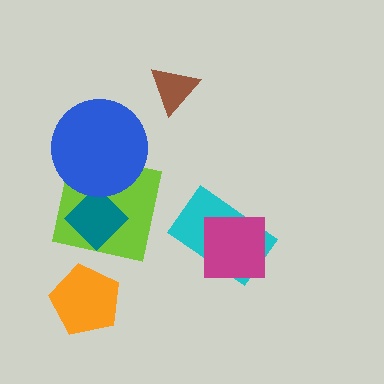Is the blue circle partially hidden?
No, no other shape covers it.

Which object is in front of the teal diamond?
The blue circle is in front of the teal diamond.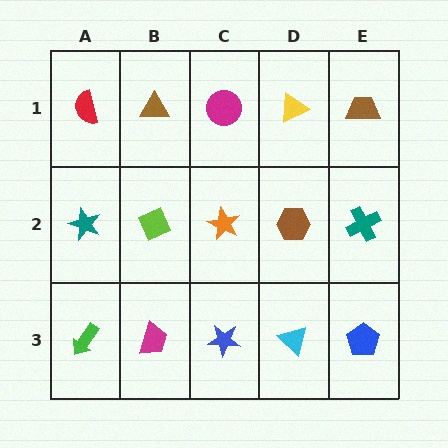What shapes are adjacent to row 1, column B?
A lime diamond (row 2, column B), a red semicircle (row 1, column A), a magenta circle (row 1, column C).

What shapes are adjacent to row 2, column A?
A red semicircle (row 1, column A), a green arrow (row 3, column A), a lime diamond (row 2, column B).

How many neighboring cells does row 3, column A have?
2.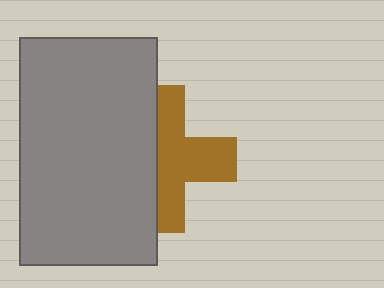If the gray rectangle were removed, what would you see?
You would see the complete brown cross.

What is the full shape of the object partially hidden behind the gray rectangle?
The partially hidden object is a brown cross.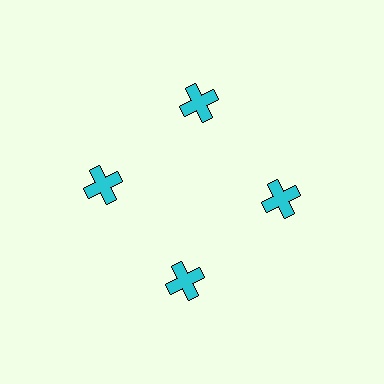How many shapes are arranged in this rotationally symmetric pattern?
There are 4 shapes, arranged in 4 groups of 1.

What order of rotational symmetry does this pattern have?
This pattern has 4-fold rotational symmetry.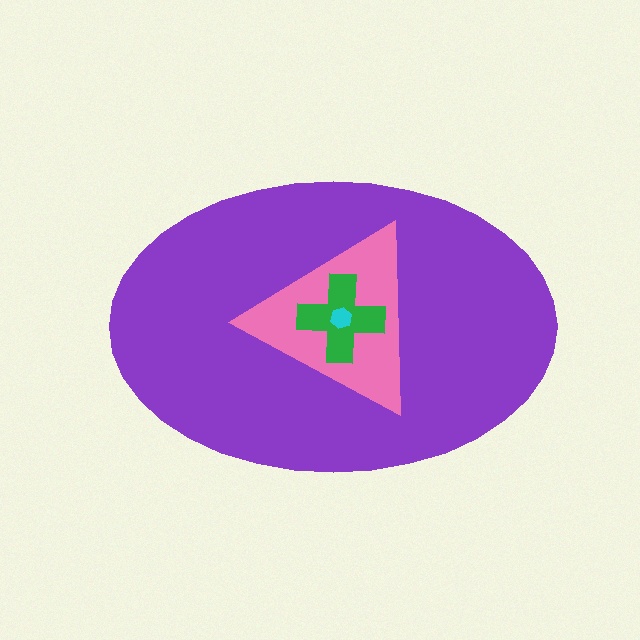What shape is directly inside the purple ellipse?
The pink triangle.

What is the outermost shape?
The purple ellipse.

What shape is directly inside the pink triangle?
The green cross.